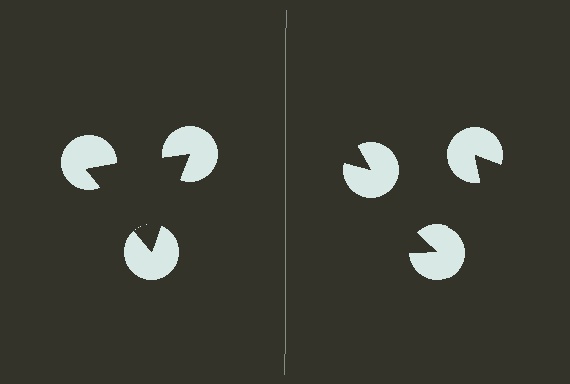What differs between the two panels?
The pac-man discs are positioned identically on both sides; only the wedge orientations differ. On the left they align to a triangle; on the right they are misaligned.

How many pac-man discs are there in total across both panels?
6 — 3 on each side.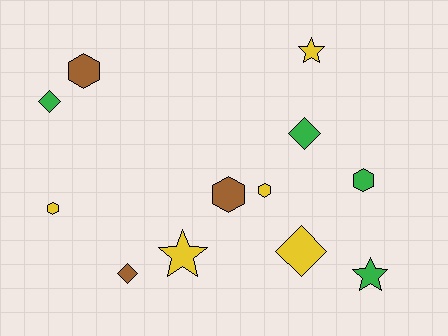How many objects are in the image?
There are 12 objects.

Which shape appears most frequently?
Hexagon, with 5 objects.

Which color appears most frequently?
Yellow, with 5 objects.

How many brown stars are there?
There are no brown stars.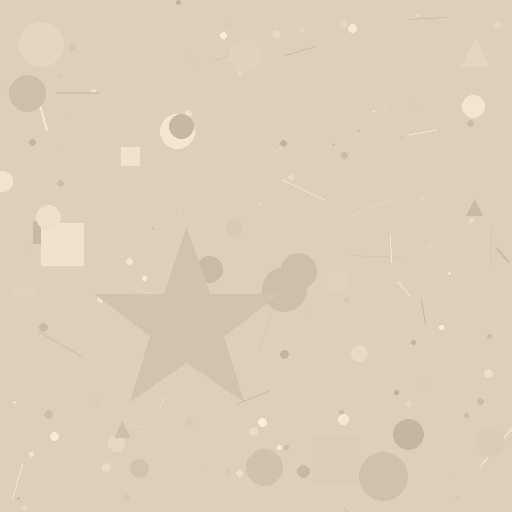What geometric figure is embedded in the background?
A star is embedded in the background.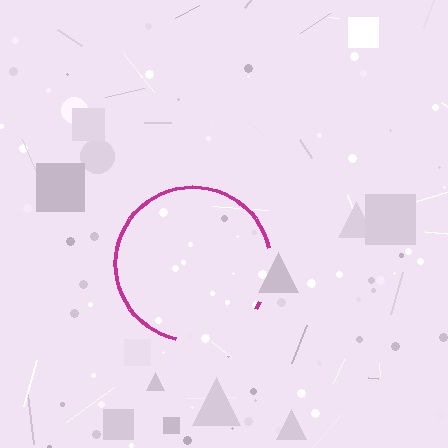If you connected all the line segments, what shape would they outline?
They would outline a circle.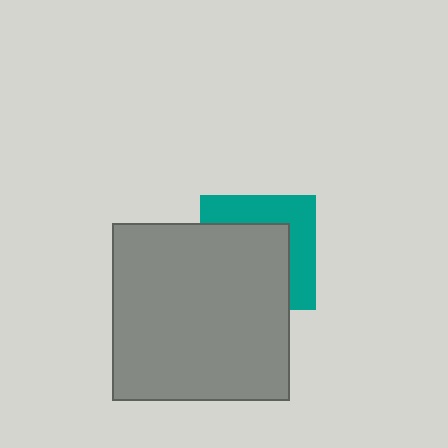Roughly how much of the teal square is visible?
A small part of it is visible (roughly 41%).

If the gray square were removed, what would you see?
You would see the complete teal square.